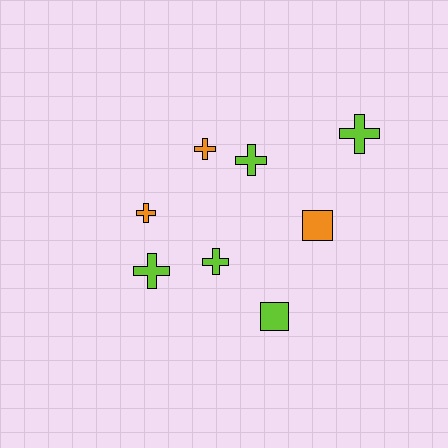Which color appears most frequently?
Lime, with 5 objects.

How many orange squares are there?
There is 1 orange square.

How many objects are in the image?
There are 8 objects.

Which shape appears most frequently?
Cross, with 6 objects.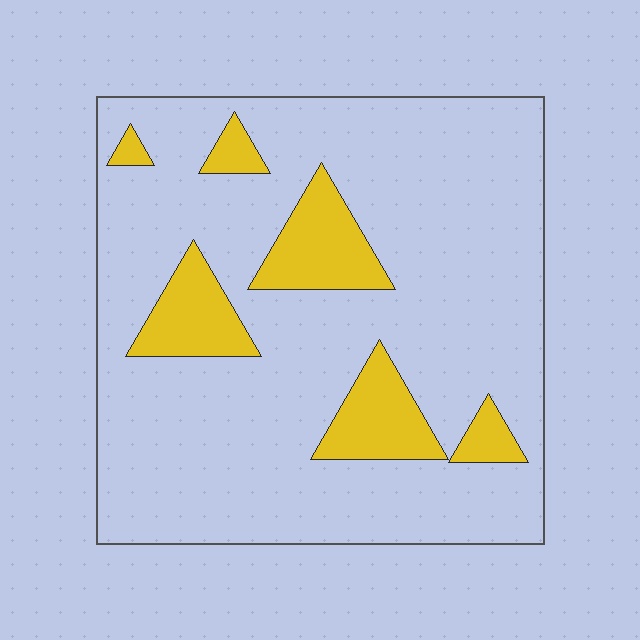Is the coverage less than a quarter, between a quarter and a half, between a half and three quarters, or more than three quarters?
Less than a quarter.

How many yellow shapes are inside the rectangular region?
6.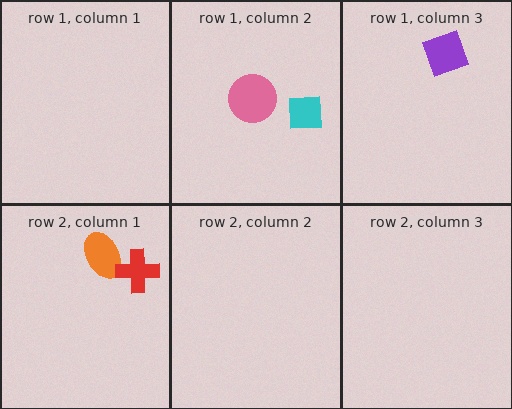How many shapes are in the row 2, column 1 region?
2.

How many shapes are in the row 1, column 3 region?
1.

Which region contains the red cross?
The row 2, column 1 region.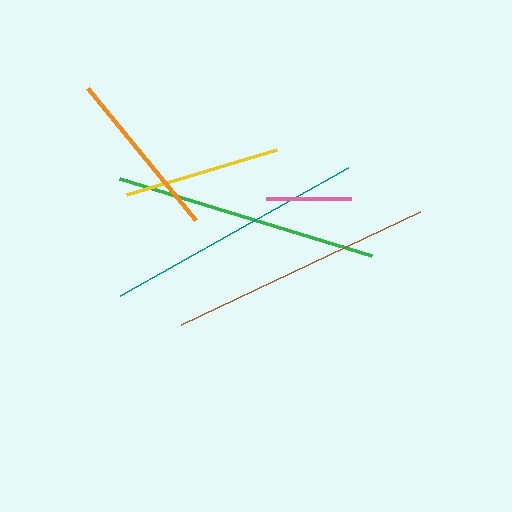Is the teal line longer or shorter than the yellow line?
The teal line is longer than the yellow line.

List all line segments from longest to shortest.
From longest to shortest: brown, green, teal, orange, yellow, pink.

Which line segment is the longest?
The brown line is the longest at approximately 266 pixels.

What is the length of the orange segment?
The orange segment is approximately 171 pixels long.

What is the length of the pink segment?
The pink segment is approximately 85 pixels long.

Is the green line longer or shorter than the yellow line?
The green line is longer than the yellow line.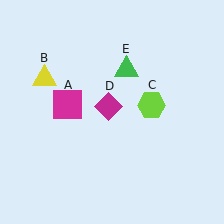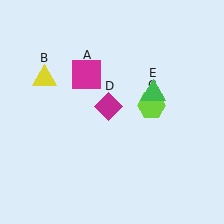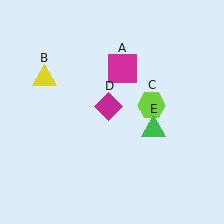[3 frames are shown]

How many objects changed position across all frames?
2 objects changed position: magenta square (object A), green triangle (object E).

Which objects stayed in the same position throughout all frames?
Yellow triangle (object B) and lime hexagon (object C) and magenta diamond (object D) remained stationary.